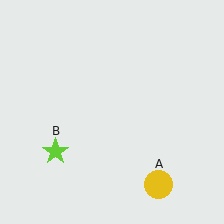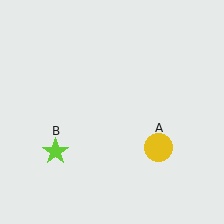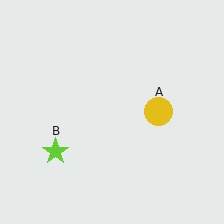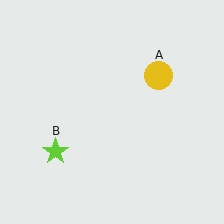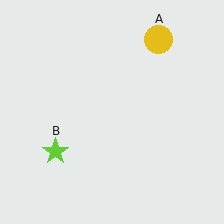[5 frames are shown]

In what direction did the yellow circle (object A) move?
The yellow circle (object A) moved up.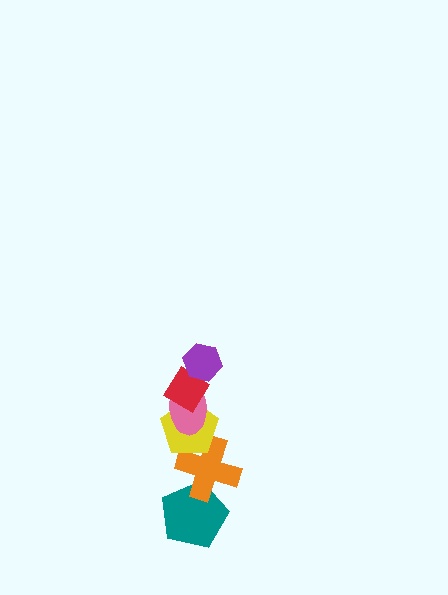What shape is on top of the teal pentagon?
The orange cross is on top of the teal pentagon.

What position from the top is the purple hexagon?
The purple hexagon is 1st from the top.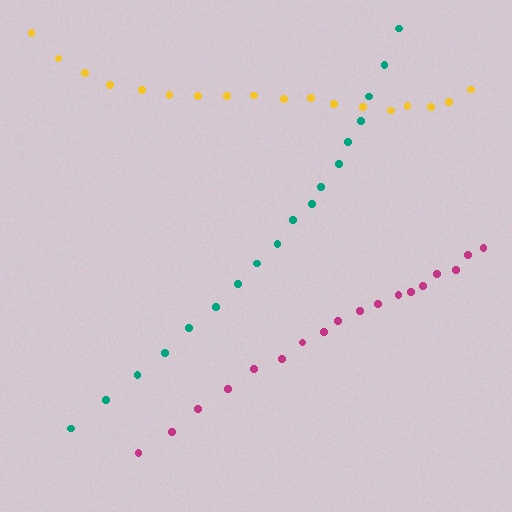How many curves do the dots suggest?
There are 3 distinct paths.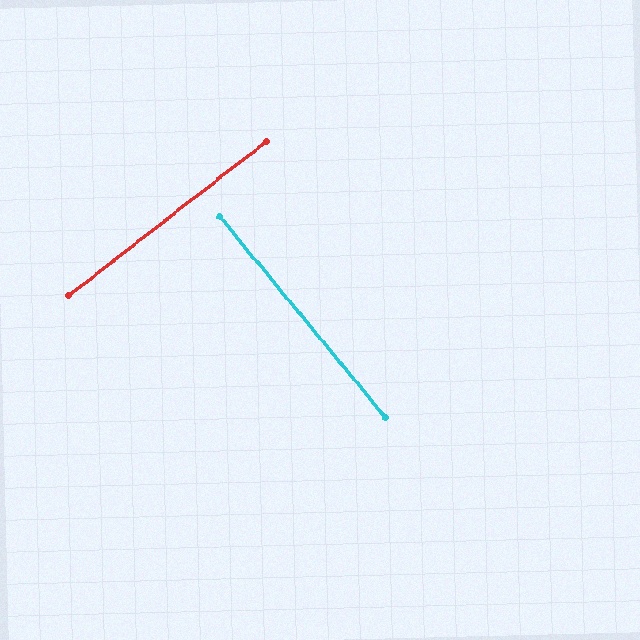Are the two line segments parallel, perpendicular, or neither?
Perpendicular — they meet at approximately 88°.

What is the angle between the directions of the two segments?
Approximately 88 degrees.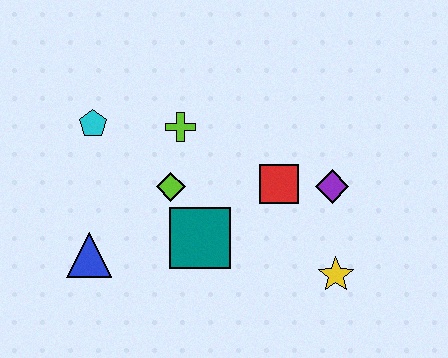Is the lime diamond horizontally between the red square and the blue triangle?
Yes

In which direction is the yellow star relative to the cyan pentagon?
The yellow star is to the right of the cyan pentagon.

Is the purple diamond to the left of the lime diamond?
No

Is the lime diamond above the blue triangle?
Yes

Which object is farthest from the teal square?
The cyan pentagon is farthest from the teal square.